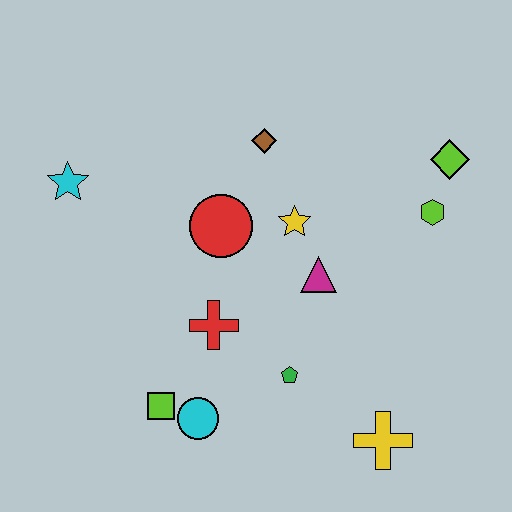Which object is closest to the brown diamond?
The yellow star is closest to the brown diamond.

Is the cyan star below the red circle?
No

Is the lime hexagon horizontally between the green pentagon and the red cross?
No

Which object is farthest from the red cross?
The lime diamond is farthest from the red cross.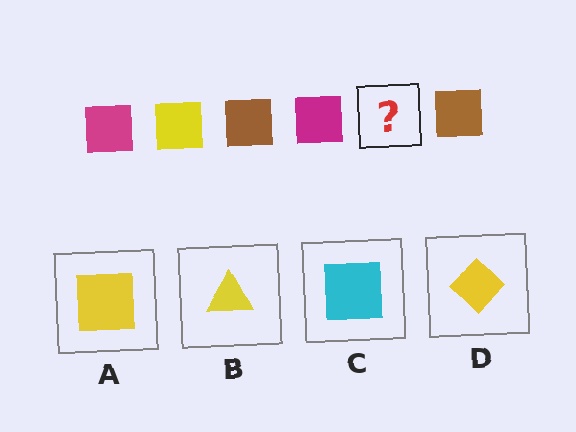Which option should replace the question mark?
Option A.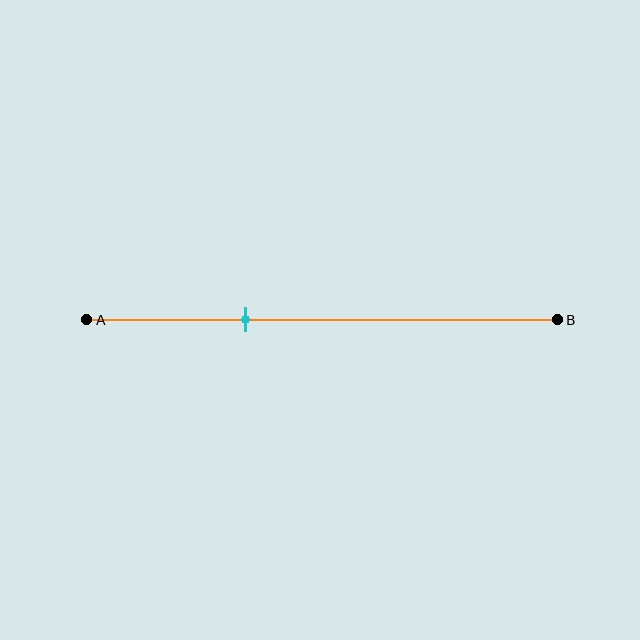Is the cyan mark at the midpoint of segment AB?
No, the mark is at about 35% from A, not at the 50% midpoint.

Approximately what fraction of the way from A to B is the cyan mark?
The cyan mark is approximately 35% of the way from A to B.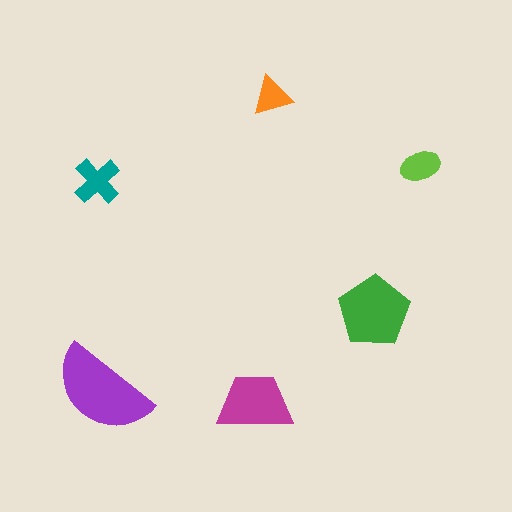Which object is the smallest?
The orange triangle.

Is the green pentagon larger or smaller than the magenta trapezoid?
Larger.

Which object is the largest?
The purple semicircle.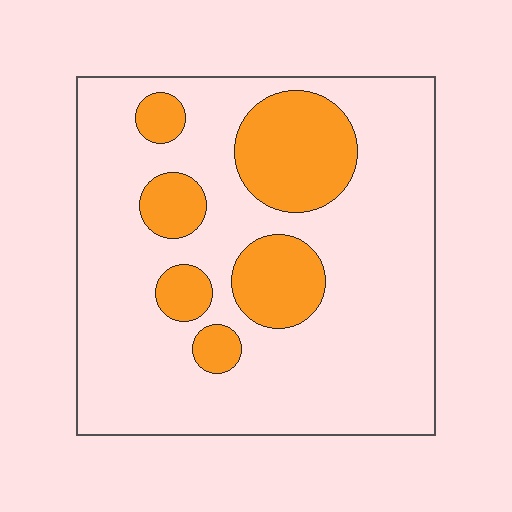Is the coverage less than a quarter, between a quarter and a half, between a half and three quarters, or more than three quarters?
Less than a quarter.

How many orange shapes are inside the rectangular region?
6.